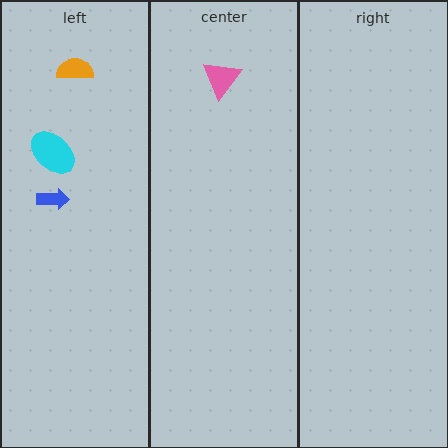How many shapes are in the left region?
3.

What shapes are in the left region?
The orange semicircle, the cyan ellipse, the blue arrow.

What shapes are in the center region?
The pink triangle.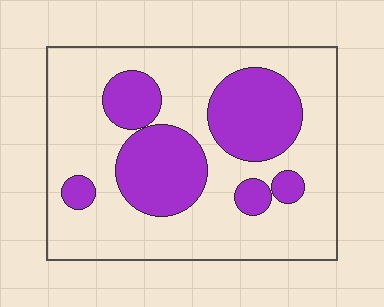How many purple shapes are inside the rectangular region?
6.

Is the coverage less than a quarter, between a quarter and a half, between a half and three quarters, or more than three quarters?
Between a quarter and a half.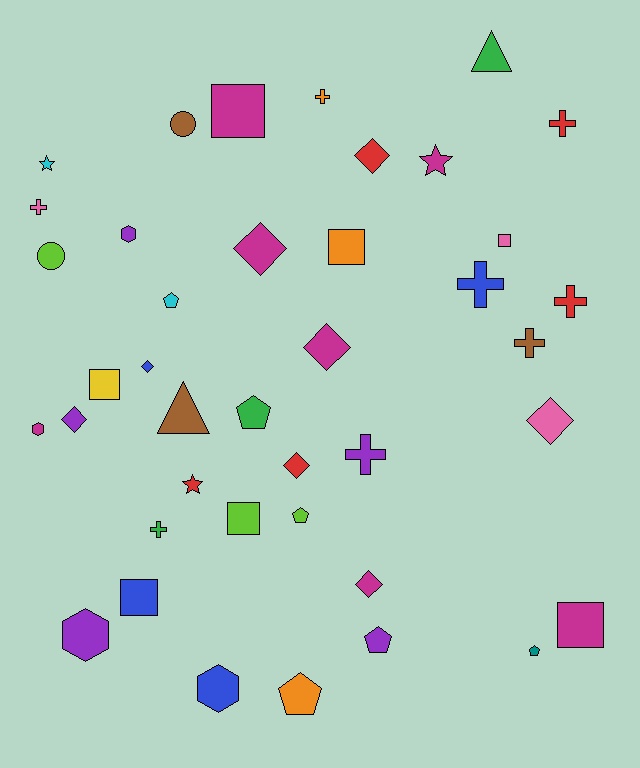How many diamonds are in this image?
There are 8 diamonds.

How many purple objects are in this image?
There are 5 purple objects.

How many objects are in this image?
There are 40 objects.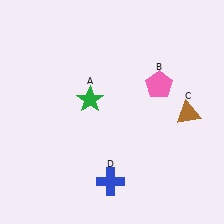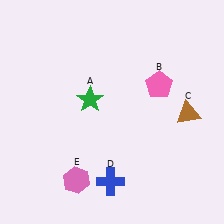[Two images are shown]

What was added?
A pink hexagon (E) was added in Image 2.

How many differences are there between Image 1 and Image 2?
There is 1 difference between the two images.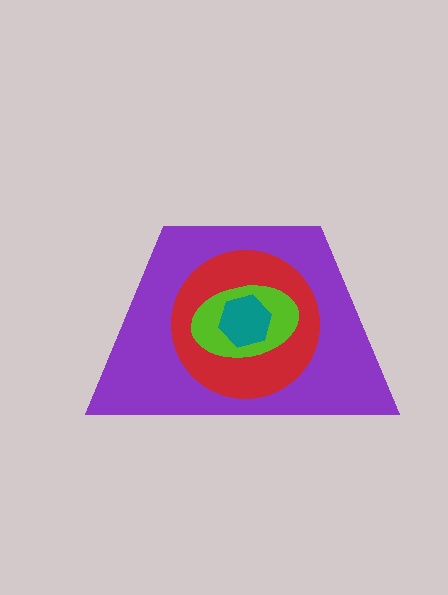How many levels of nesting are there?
4.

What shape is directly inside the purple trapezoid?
The red circle.